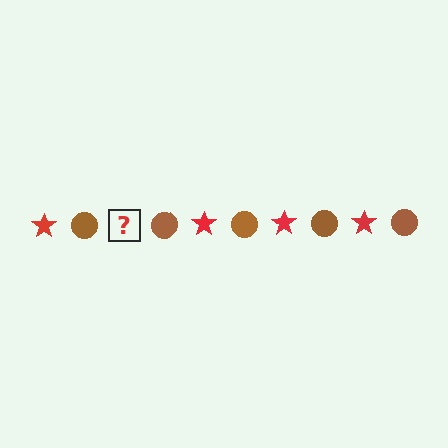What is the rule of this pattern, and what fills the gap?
The rule is that the pattern alternates between red star and brown circle. The gap should be filled with a red star.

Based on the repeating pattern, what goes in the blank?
The blank should be a red star.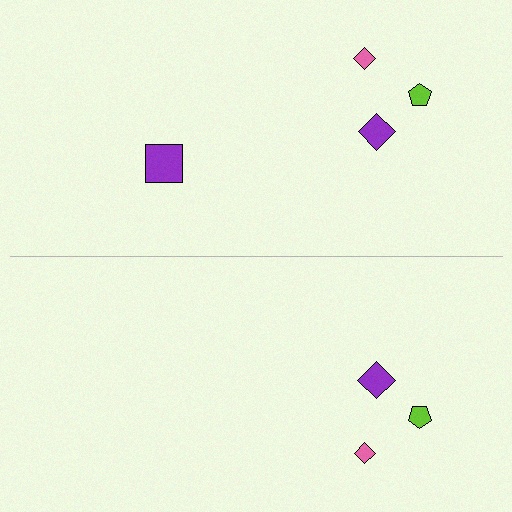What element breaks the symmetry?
A purple square is missing from the bottom side.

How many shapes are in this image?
There are 7 shapes in this image.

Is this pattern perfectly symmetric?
No, the pattern is not perfectly symmetric. A purple square is missing from the bottom side.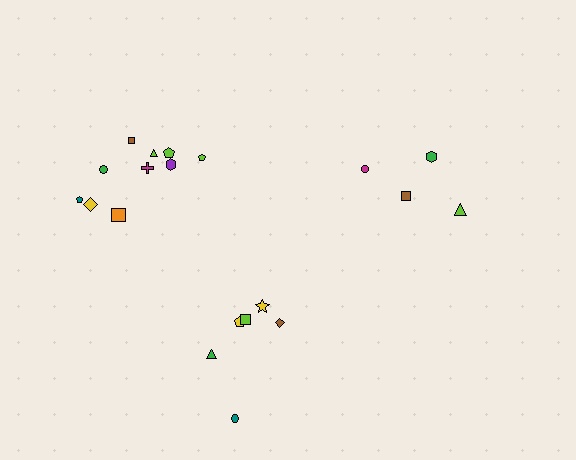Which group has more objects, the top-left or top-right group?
The top-left group.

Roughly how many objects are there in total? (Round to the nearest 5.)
Roughly 20 objects in total.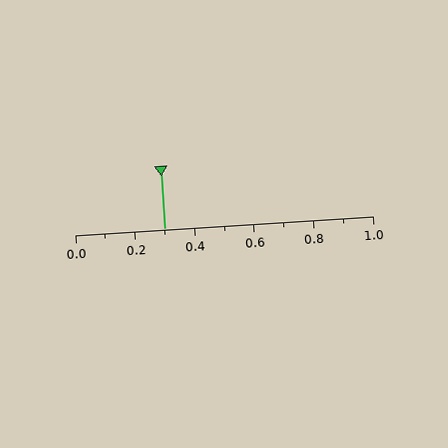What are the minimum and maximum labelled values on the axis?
The axis runs from 0.0 to 1.0.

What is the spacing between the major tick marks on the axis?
The major ticks are spaced 0.2 apart.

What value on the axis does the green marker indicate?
The marker indicates approximately 0.3.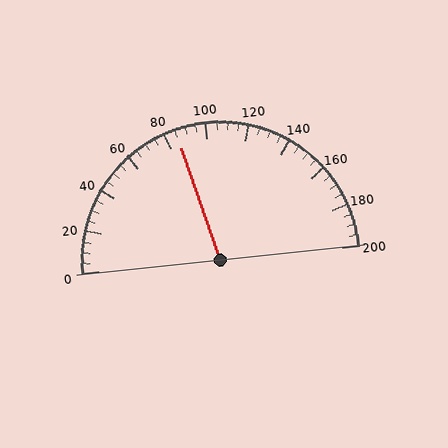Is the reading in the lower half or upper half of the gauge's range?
The reading is in the lower half of the range (0 to 200).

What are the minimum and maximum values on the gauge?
The gauge ranges from 0 to 200.